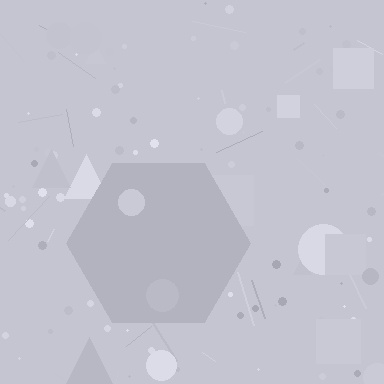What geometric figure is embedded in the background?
A hexagon is embedded in the background.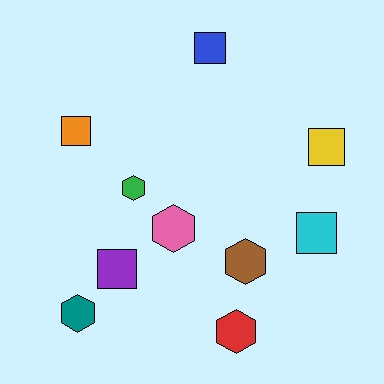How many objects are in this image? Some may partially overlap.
There are 10 objects.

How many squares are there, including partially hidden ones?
There are 5 squares.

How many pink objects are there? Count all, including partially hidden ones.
There is 1 pink object.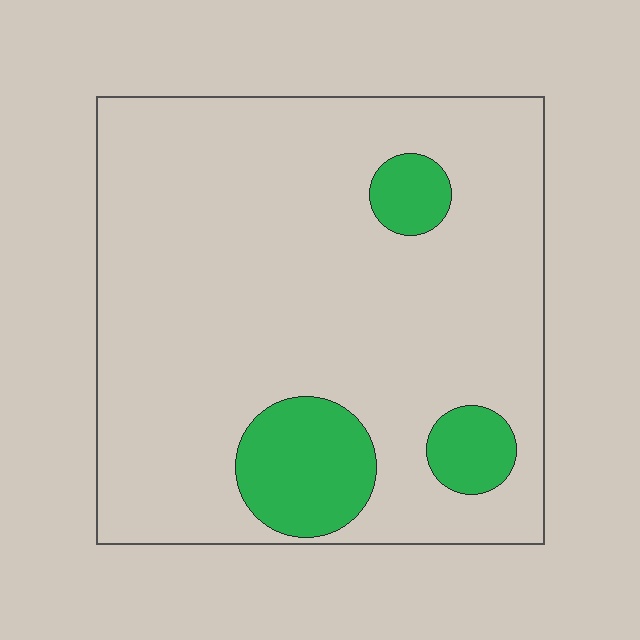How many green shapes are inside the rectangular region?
3.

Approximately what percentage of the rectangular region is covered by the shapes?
Approximately 15%.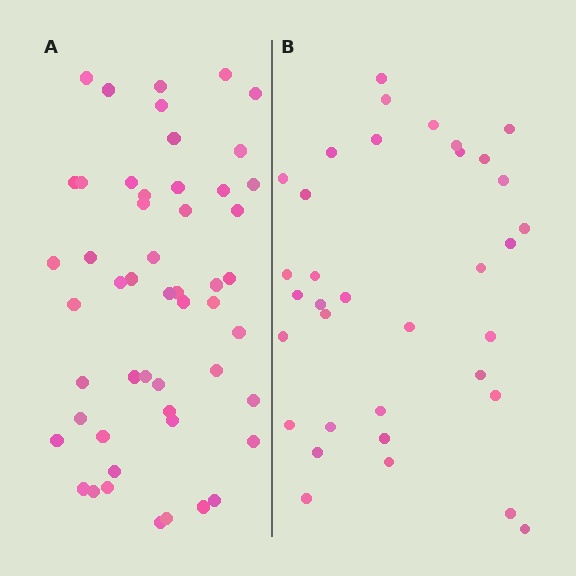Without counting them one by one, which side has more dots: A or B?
Region A (the left region) has more dots.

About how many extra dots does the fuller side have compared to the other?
Region A has approximately 15 more dots than region B.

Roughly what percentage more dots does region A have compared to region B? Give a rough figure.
About 45% more.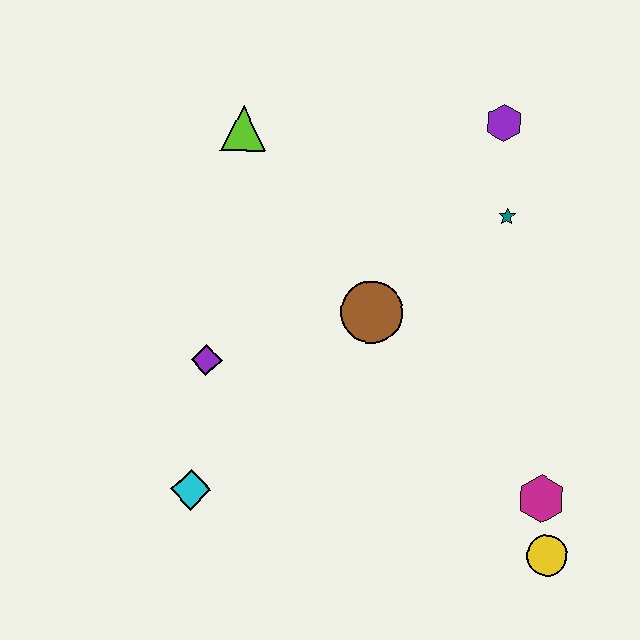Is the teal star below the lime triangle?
Yes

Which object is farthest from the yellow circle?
The lime triangle is farthest from the yellow circle.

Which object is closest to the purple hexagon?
The teal star is closest to the purple hexagon.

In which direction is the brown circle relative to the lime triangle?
The brown circle is below the lime triangle.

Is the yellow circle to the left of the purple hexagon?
No